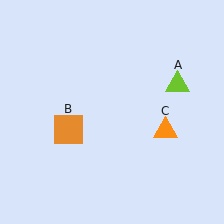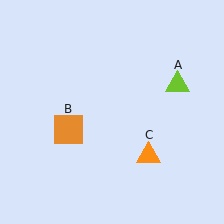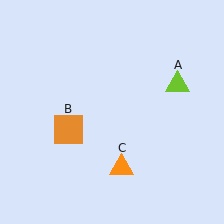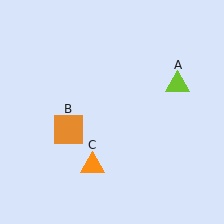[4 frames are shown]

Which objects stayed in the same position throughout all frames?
Lime triangle (object A) and orange square (object B) remained stationary.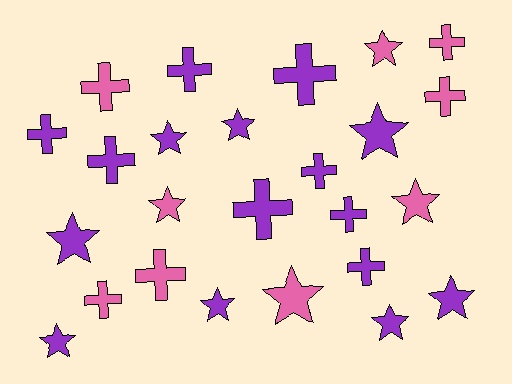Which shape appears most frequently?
Cross, with 13 objects.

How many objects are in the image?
There are 25 objects.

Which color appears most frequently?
Purple, with 16 objects.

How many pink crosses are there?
There are 5 pink crosses.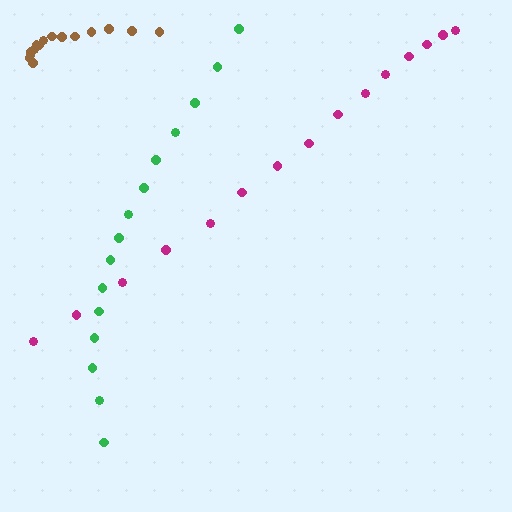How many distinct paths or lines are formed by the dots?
There are 3 distinct paths.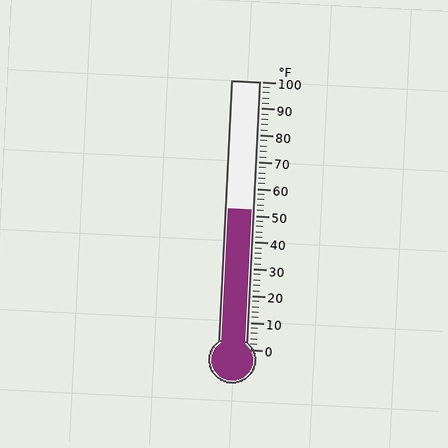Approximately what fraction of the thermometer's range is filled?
The thermometer is filled to approximately 50% of its range.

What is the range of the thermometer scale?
The thermometer scale ranges from 0°F to 100°F.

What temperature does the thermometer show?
The thermometer shows approximately 52°F.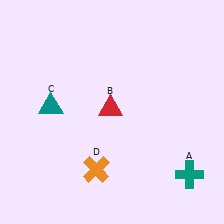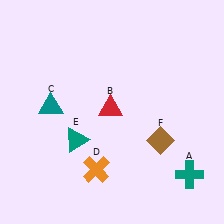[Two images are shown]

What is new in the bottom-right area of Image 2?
A brown diamond (F) was added in the bottom-right area of Image 2.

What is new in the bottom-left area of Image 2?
A teal triangle (E) was added in the bottom-left area of Image 2.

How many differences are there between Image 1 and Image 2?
There are 2 differences between the two images.